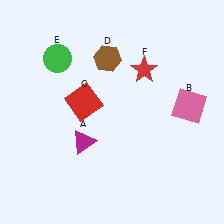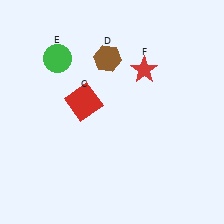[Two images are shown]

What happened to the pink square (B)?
The pink square (B) was removed in Image 2. It was in the top-right area of Image 1.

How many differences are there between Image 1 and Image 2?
There are 2 differences between the two images.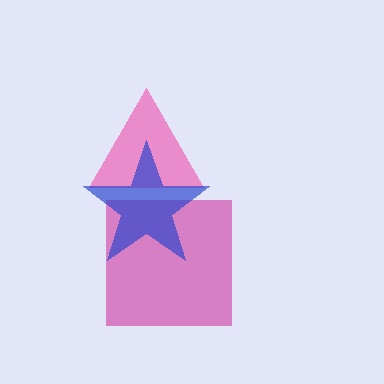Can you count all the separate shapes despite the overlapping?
Yes, there are 3 separate shapes.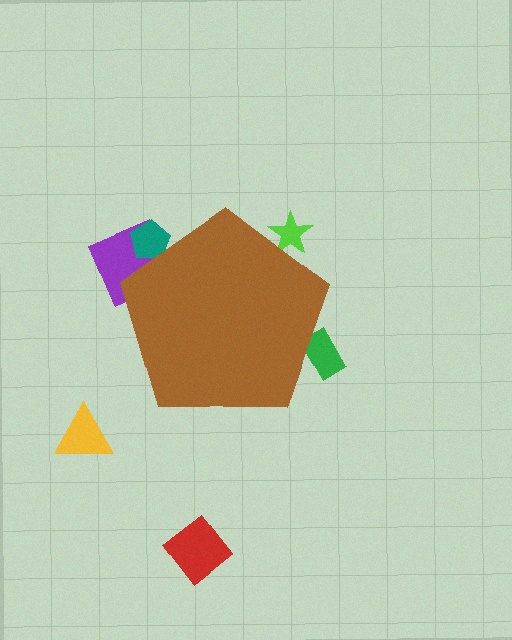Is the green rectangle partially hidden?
Yes, the green rectangle is partially hidden behind the brown pentagon.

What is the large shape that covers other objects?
A brown pentagon.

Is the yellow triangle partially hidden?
No, the yellow triangle is fully visible.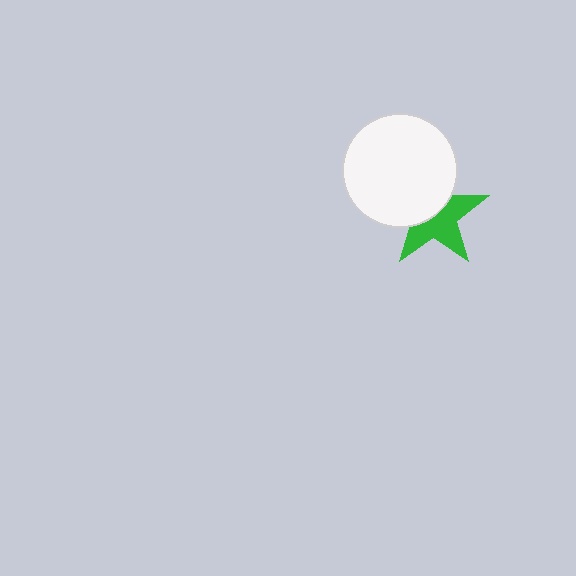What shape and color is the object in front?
The object in front is a white circle.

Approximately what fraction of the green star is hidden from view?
Roughly 45% of the green star is hidden behind the white circle.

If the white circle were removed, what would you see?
You would see the complete green star.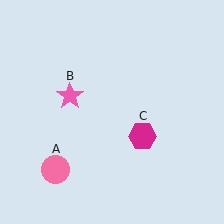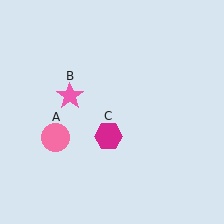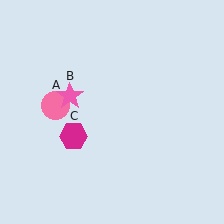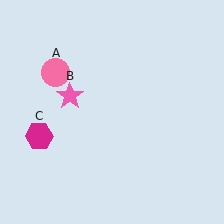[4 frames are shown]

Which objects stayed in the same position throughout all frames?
Pink star (object B) remained stationary.